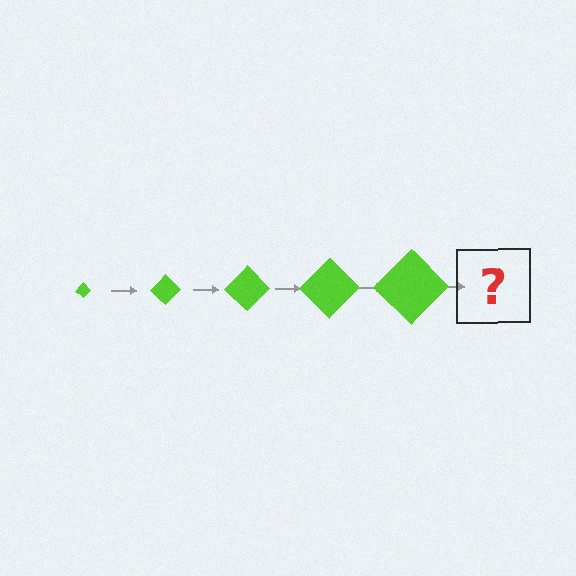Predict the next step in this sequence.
The next step is a lime diamond, larger than the previous one.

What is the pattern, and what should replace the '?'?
The pattern is that the diamond gets progressively larger each step. The '?' should be a lime diamond, larger than the previous one.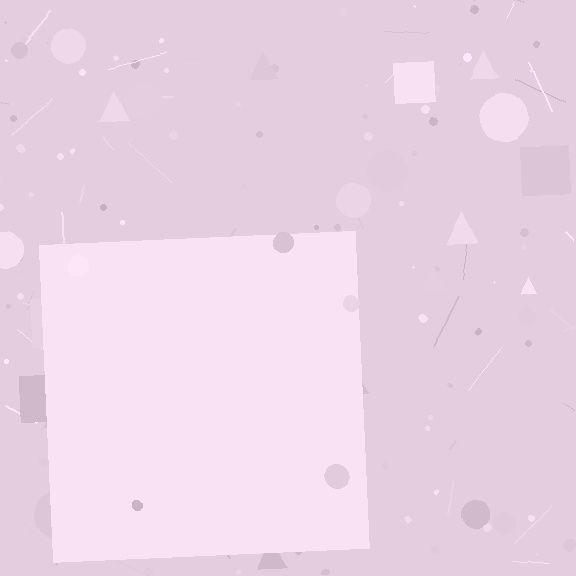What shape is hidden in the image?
A square is hidden in the image.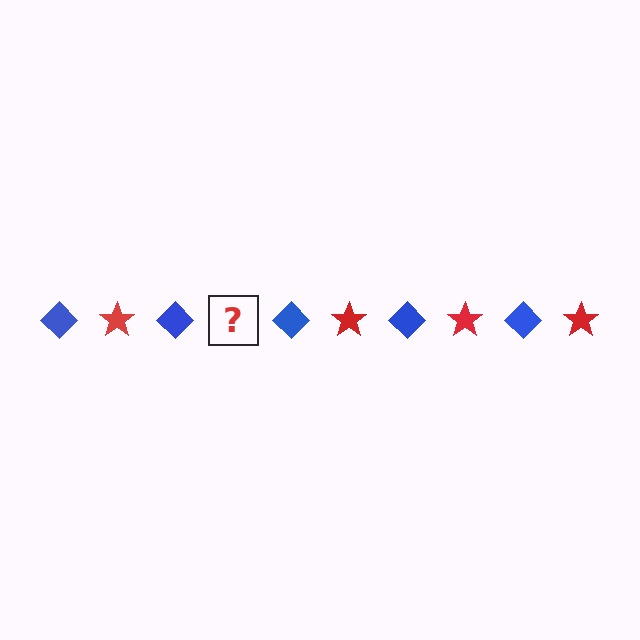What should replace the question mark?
The question mark should be replaced with a red star.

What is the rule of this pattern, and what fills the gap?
The rule is that the pattern alternates between blue diamond and red star. The gap should be filled with a red star.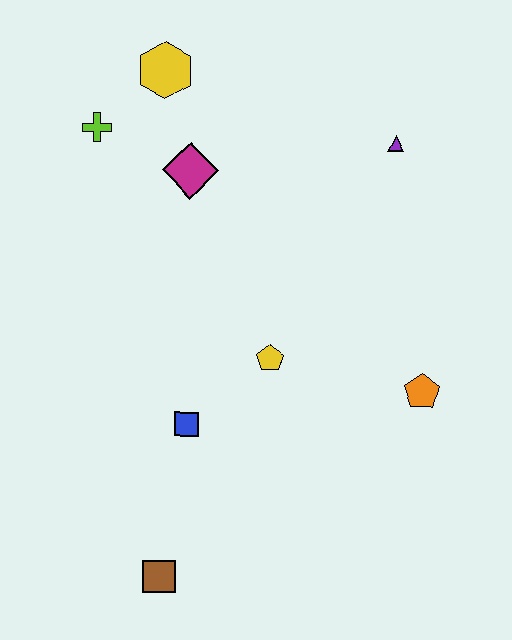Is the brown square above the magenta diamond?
No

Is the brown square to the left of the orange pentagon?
Yes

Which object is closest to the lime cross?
The yellow hexagon is closest to the lime cross.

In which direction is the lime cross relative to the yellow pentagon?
The lime cross is above the yellow pentagon.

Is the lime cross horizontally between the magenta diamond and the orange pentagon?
No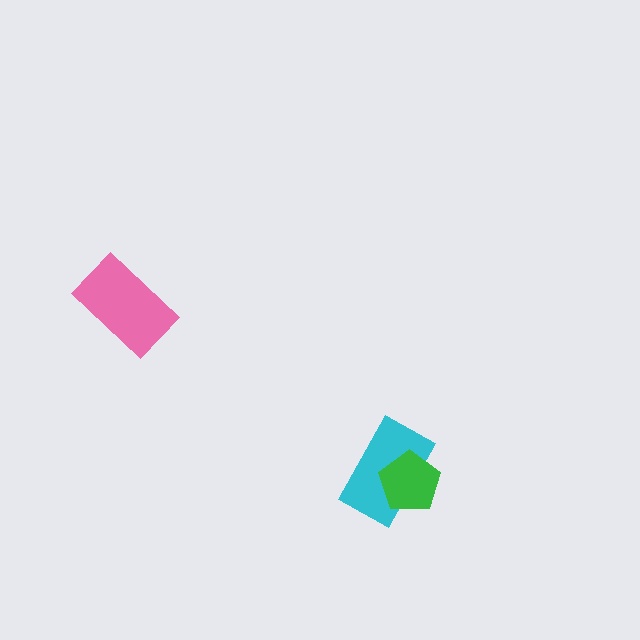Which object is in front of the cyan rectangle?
The green pentagon is in front of the cyan rectangle.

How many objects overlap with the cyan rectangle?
1 object overlaps with the cyan rectangle.